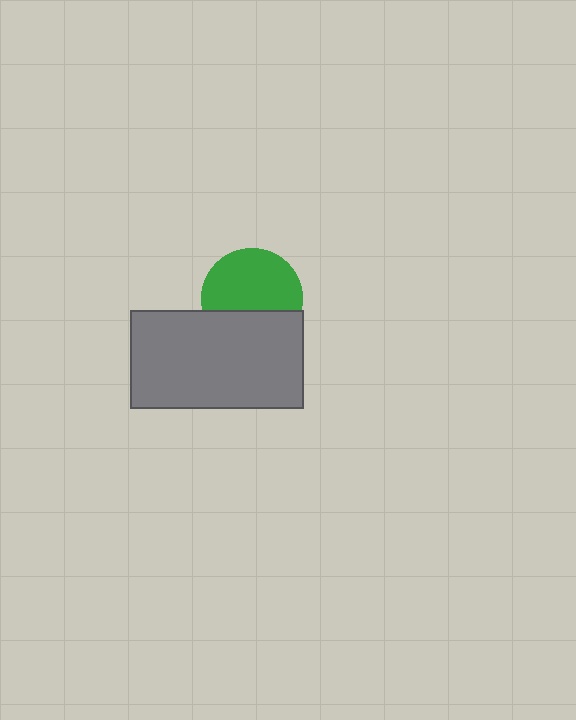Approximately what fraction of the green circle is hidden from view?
Roughly 36% of the green circle is hidden behind the gray rectangle.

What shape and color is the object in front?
The object in front is a gray rectangle.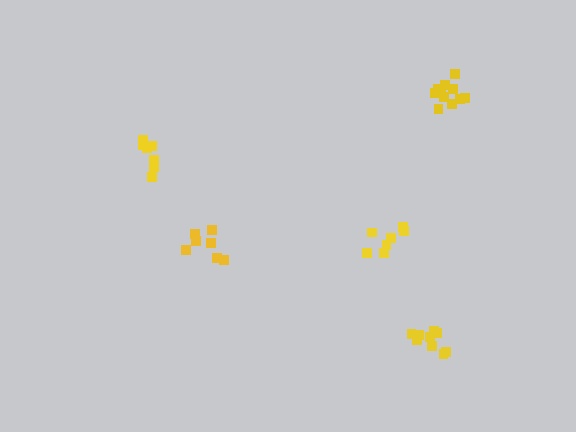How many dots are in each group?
Group 1: 7 dots, Group 2: 9 dots, Group 3: 11 dots, Group 4: 7 dots, Group 5: 7 dots (41 total).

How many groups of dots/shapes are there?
There are 5 groups.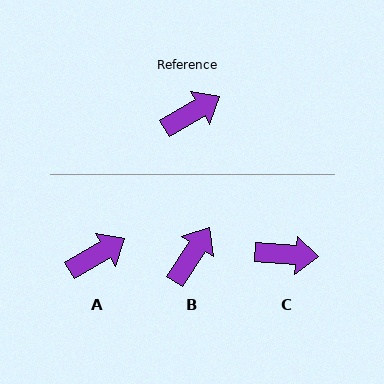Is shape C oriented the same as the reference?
No, it is off by about 35 degrees.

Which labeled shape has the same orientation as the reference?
A.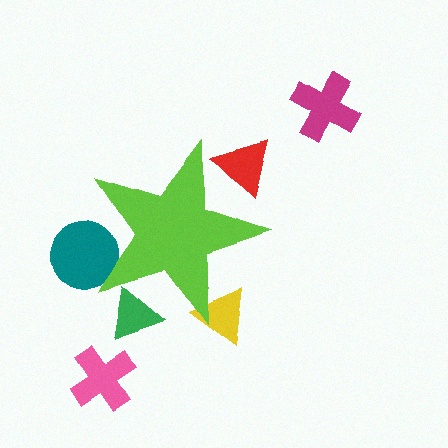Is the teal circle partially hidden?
Yes, the teal circle is partially hidden behind the lime star.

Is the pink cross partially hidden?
No, the pink cross is fully visible.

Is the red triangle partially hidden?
Yes, the red triangle is partially hidden behind the lime star.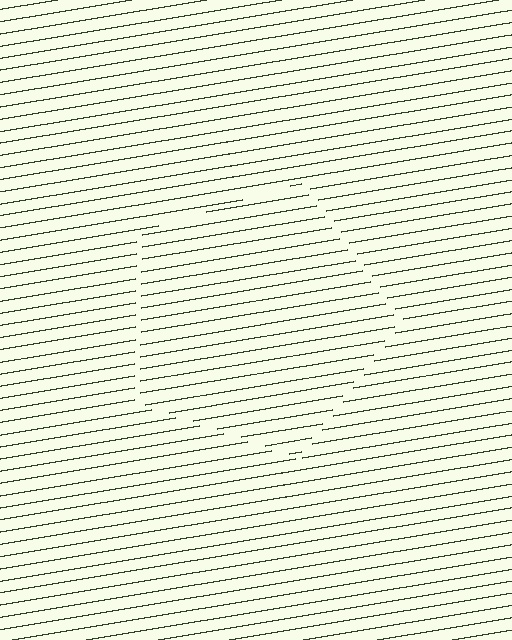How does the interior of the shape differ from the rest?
The interior of the shape contains the same grating, shifted by half a period — the contour is defined by the phase discontinuity where line-ends from the inner and outer gratings abut.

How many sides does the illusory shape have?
5 sides — the line-ends trace a pentagon.